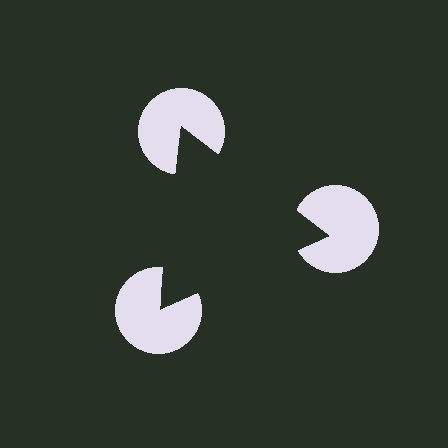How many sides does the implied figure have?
3 sides.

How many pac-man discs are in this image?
There are 3 — one at each vertex of the illusory triangle.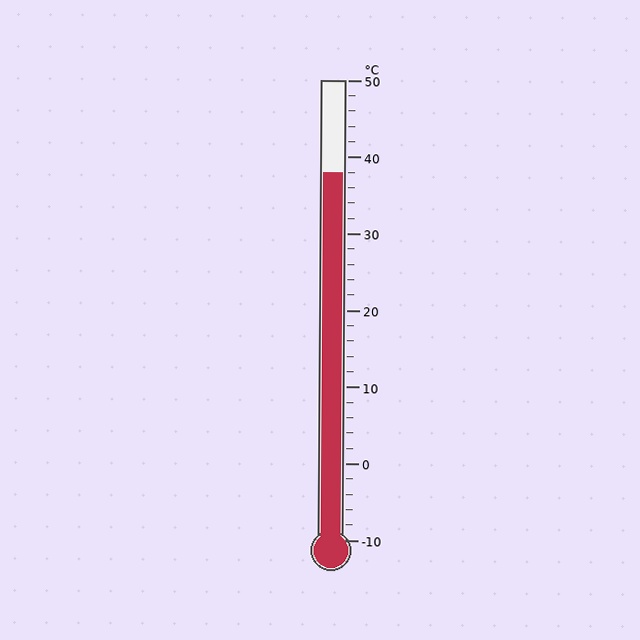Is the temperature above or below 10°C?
The temperature is above 10°C.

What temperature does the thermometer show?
The thermometer shows approximately 38°C.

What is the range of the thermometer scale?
The thermometer scale ranges from -10°C to 50°C.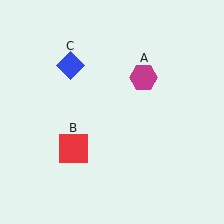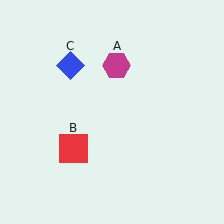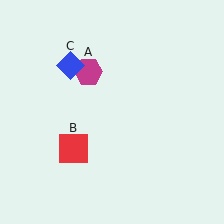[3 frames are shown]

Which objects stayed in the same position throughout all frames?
Red square (object B) and blue diamond (object C) remained stationary.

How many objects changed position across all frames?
1 object changed position: magenta hexagon (object A).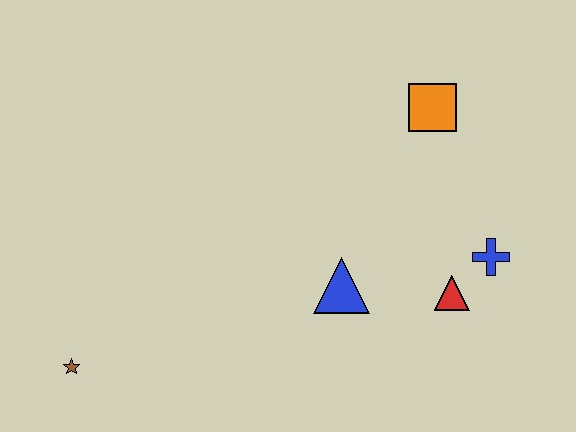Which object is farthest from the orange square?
The brown star is farthest from the orange square.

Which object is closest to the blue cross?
The red triangle is closest to the blue cross.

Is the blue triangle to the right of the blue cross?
No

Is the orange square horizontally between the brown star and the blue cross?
Yes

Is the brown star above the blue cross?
No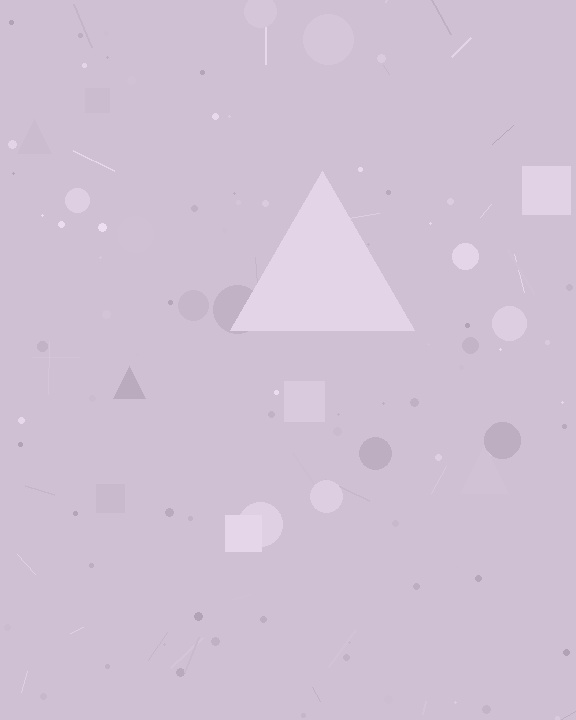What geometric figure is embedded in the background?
A triangle is embedded in the background.